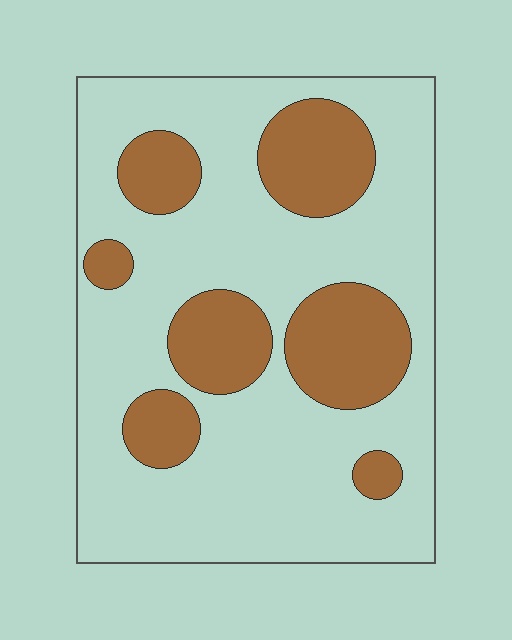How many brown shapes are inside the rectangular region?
7.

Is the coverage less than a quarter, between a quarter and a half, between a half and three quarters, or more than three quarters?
Between a quarter and a half.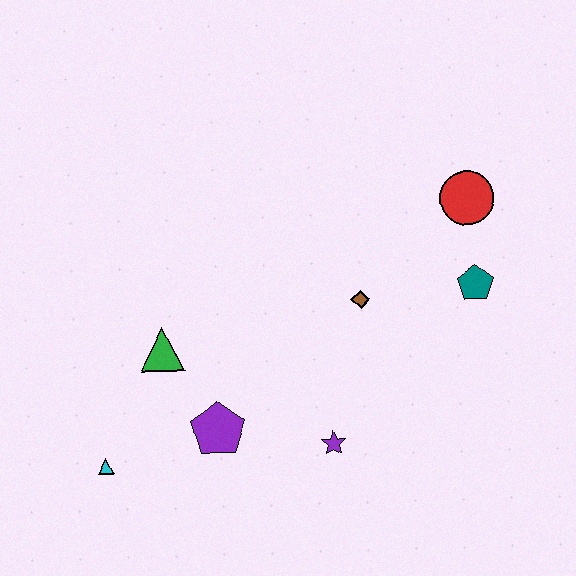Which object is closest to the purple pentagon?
The green triangle is closest to the purple pentagon.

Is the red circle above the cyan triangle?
Yes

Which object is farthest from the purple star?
The red circle is farthest from the purple star.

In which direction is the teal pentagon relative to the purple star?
The teal pentagon is above the purple star.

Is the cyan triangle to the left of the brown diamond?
Yes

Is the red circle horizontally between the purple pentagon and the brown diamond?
No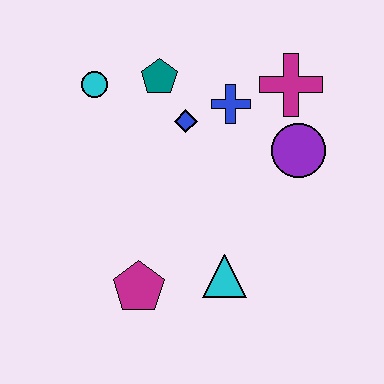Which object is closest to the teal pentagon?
The blue diamond is closest to the teal pentagon.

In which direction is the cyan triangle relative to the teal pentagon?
The cyan triangle is below the teal pentagon.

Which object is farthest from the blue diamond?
The magenta pentagon is farthest from the blue diamond.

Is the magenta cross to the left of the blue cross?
No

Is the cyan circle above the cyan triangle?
Yes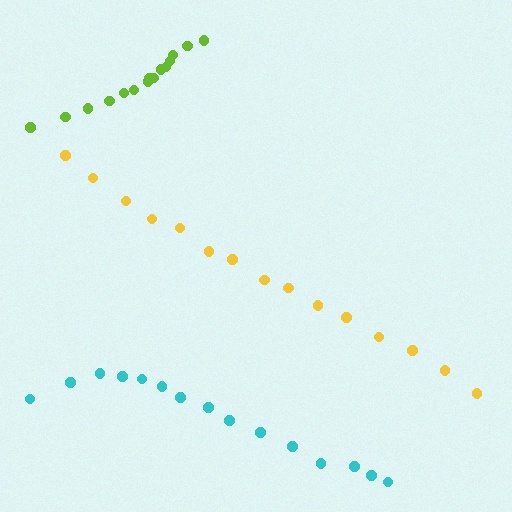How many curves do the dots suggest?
There are 3 distinct paths.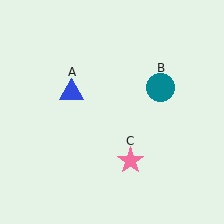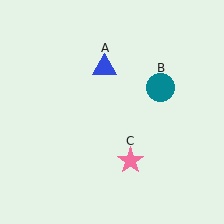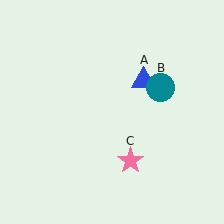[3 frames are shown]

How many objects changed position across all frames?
1 object changed position: blue triangle (object A).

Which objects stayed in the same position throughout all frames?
Teal circle (object B) and pink star (object C) remained stationary.